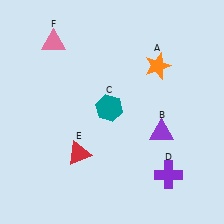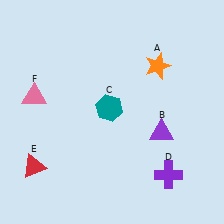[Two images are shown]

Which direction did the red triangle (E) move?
The red triangle (E) moved left.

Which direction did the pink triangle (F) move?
The pink triangle (F) moved down.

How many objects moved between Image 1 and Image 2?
2 objects moved between the two images.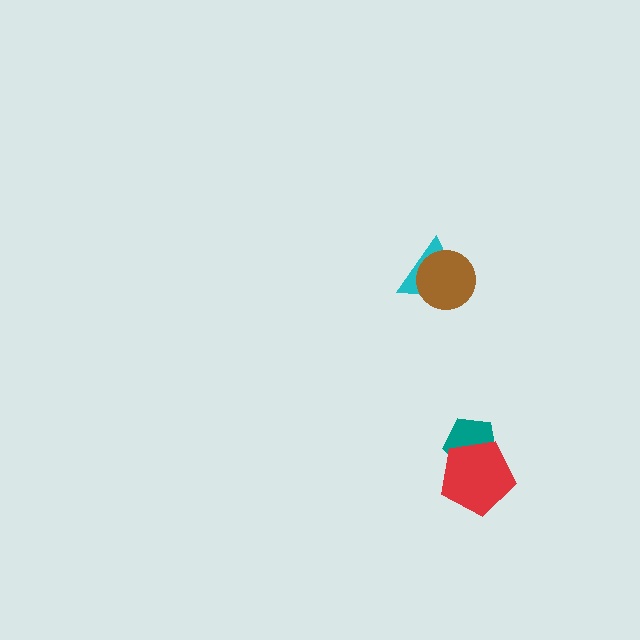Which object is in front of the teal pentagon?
The red pentagon is in front of the teal pentagon.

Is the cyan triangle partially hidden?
Yes, it is partially covered by another shape.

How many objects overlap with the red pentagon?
1 object overlaps with the red pentagon.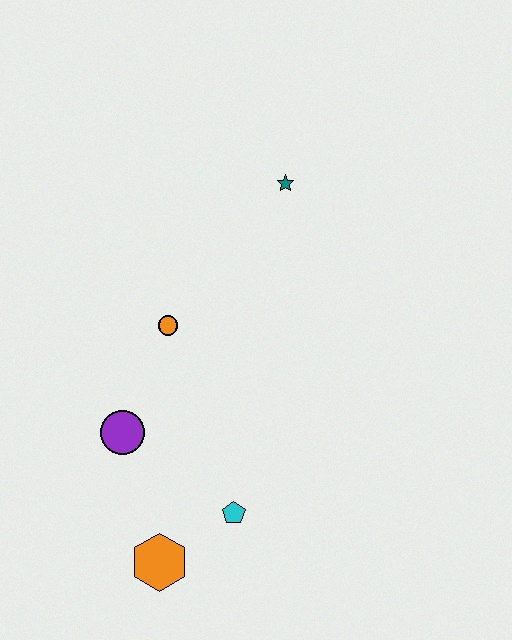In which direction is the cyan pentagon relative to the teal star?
The cyan pentagon is below the teal star.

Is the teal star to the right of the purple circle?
Yes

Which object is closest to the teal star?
The orange circle is closest to the teal star.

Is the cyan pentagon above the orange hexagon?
Yes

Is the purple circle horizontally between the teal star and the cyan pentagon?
No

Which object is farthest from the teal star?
The orange hexagon is farthest from the teal star.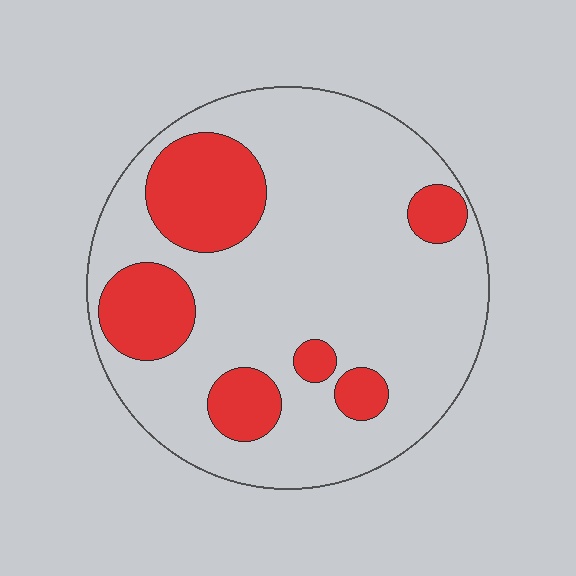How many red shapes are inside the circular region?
6.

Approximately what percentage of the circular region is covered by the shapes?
Approximately 25%.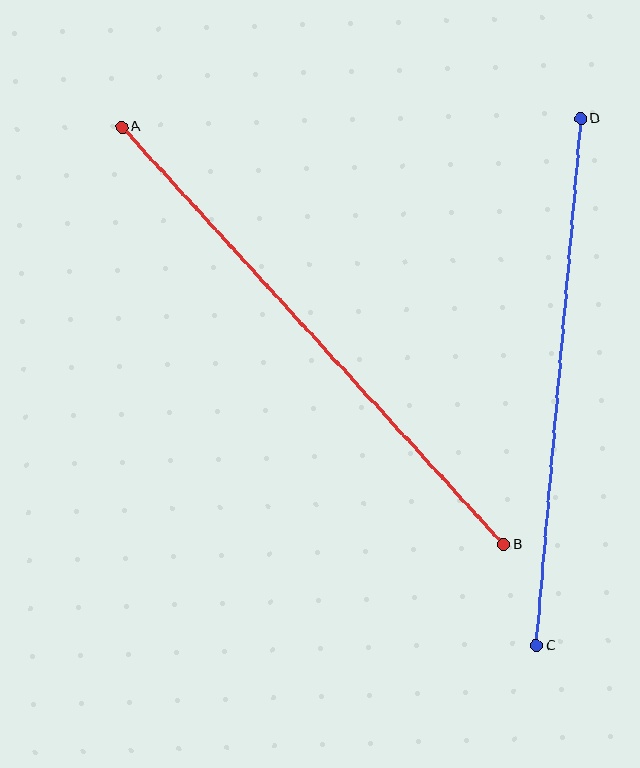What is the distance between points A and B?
The distance is approximately 566 pixels.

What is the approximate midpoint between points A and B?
The midpoint is at approximately (313, 336) pixels.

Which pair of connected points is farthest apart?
Points A and B are farthest apart.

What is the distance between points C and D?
The distance is approximately 529 pixels.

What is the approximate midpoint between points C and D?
The midpoint is at approximately (558, 382) pixels.